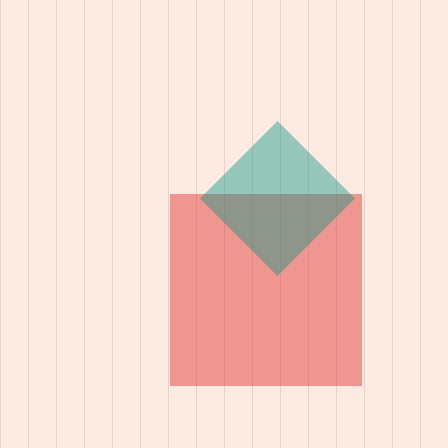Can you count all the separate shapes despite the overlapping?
Yes, there are 2 separate shapes.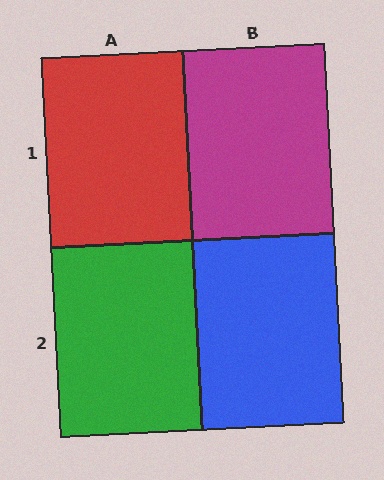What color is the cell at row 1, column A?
Red.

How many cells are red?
1 cell is red.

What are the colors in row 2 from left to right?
Green, blue.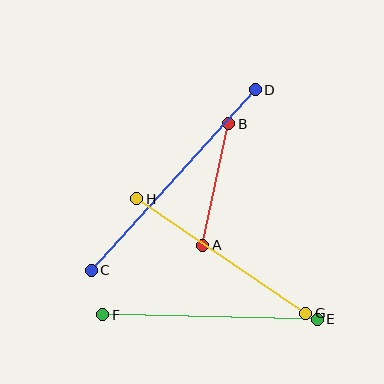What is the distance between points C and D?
The distance is approximately 244 pixels.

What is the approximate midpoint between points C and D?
The midpoint is at approximately (173, 180) pixels.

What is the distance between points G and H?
The distance is approximately 204 pixels.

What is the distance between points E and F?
The distance is approximately 215 pixels.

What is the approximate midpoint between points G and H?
The midpoint is at approximately (221, 256) pixels.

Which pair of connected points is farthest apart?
Points C and D are farthest apart.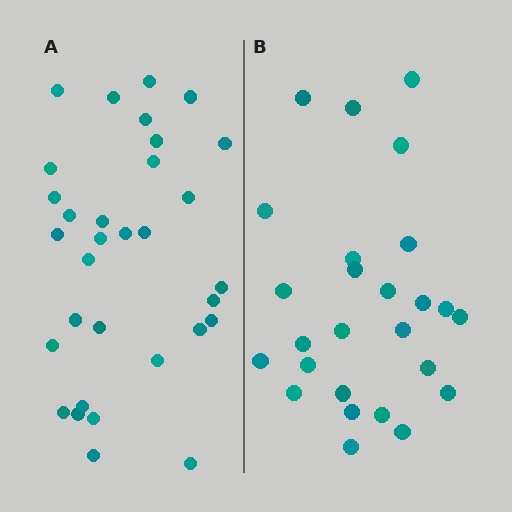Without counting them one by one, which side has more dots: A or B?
Region A (the left region) has more dots.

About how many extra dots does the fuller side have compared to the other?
Region A has about 6 more dots than region B.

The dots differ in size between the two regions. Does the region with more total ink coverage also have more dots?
No. Region B has more total ink coverage because its dots are larger, but region A actually contains more individual dots. Total area can be misleading — the number of items is what matters here.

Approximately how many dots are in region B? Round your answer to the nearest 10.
About 30 dots. (The exact count is 26, which rounds to 30.)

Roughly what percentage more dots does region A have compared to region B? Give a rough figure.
About 25% more.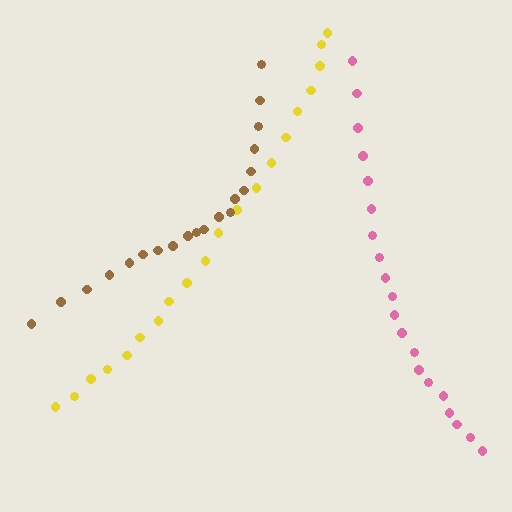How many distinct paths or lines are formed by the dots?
There are 3 distinct paths.